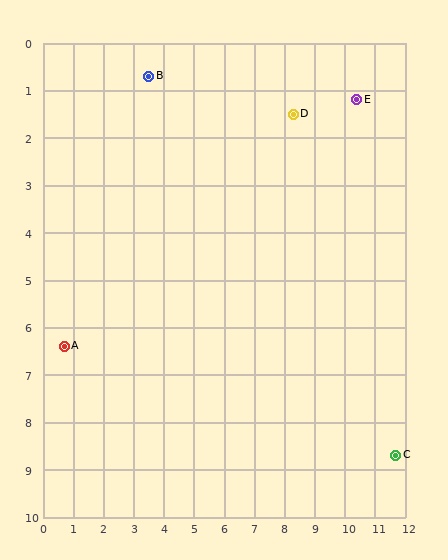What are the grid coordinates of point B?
Point B is at approximately (3.5, 0.7).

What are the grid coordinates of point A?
Point A is at approximately (0.7, 6.4).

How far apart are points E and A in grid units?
Points E and A are about 11.0 grid units apart.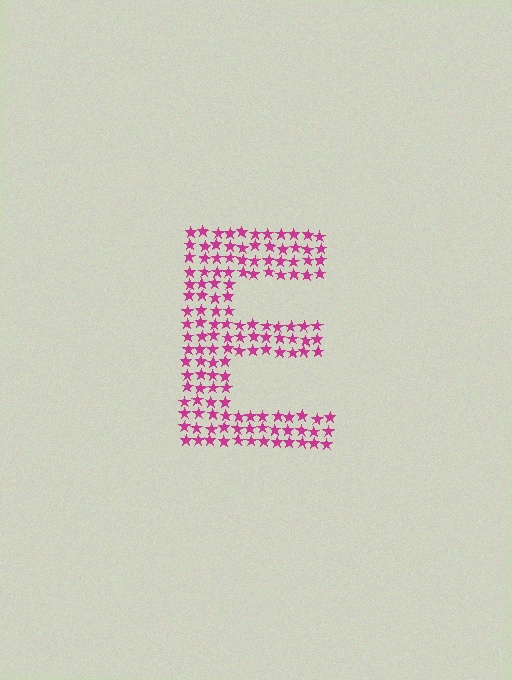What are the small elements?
The small elements are stars.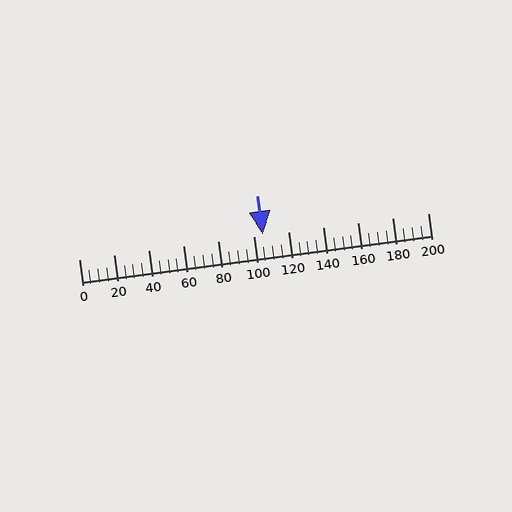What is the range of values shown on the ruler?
The ruler shows values from 0 to 200.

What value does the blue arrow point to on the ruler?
The blue arrow points to approximately 106.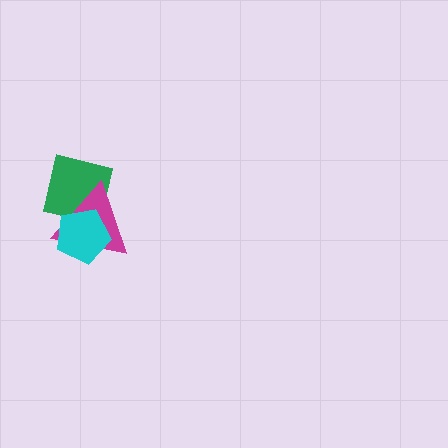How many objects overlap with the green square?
2 objects overlap with the green square.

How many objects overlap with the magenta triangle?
2 objects overlap with the magenta triangle.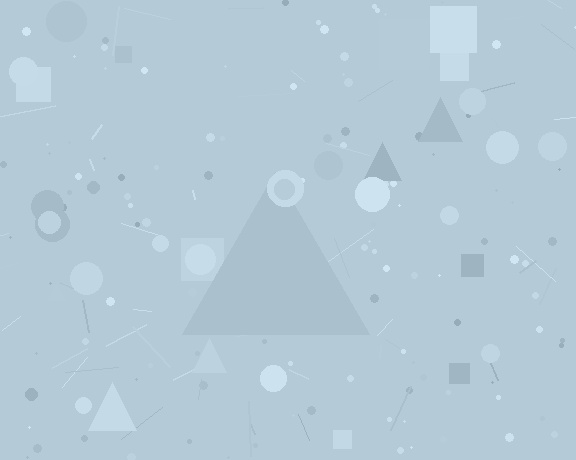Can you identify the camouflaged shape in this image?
The camouflaged shape is a triangle.